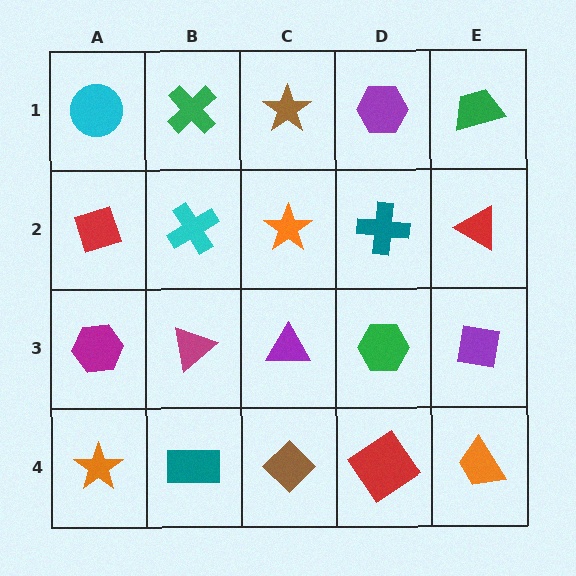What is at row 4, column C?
A brown diamond.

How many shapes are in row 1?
5 shapes.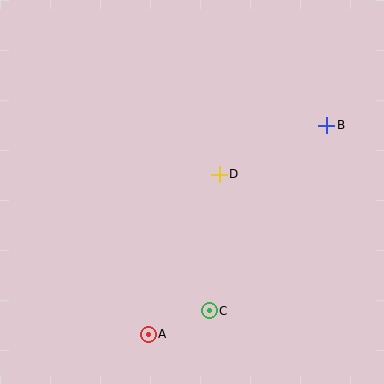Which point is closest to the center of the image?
Point D at (219, 174) is closest to the center.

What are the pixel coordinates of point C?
Point C is at (209, 311).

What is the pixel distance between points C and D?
The distance between C and D is 137 pixels.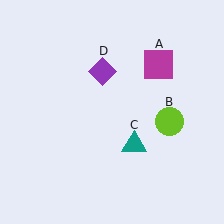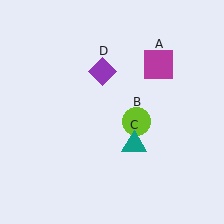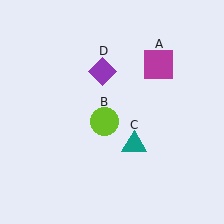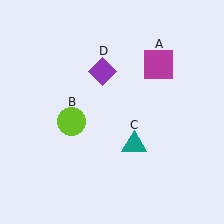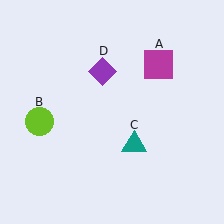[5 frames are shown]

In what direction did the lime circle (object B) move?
The lime circle (object B) moved left.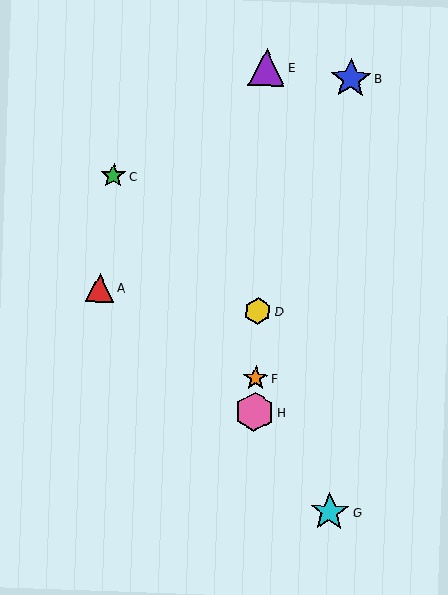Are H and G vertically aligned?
No, H is at x≈254 and G is at x≈330.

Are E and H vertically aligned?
Yes, both are at x≈267.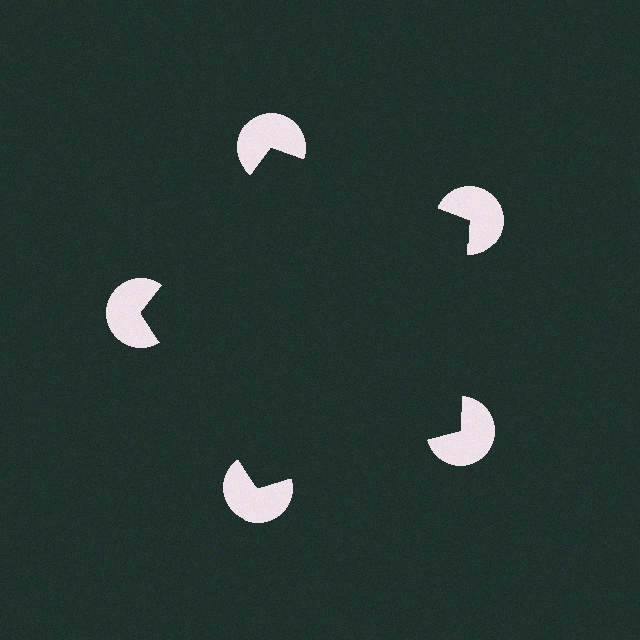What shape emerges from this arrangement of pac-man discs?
An illusory pentagon — its edges are inferred from the aligned wedge cuts in the pac-man discs, not physically drawn.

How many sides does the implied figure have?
5 sides.